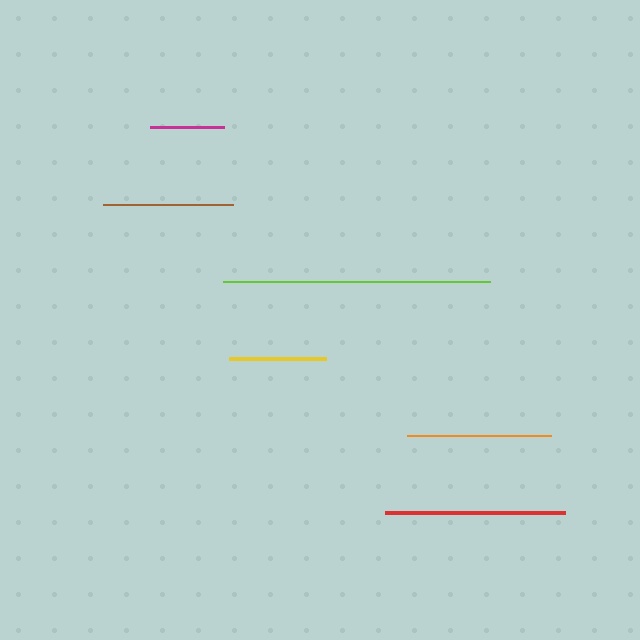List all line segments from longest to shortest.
From longest to shortest: lime, red, orange, brown, yellow, magenta.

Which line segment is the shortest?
The magenta line is the shortest at approximately 74 pixels.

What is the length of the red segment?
The red segment is approximately 180 pixels long.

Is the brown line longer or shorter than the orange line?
The orange line is longer than the brown line.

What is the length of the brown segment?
The brown segment is approximately 131 pixels long.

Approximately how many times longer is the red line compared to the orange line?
The red line is approximately 1.2 times the length of the orange line.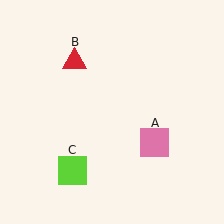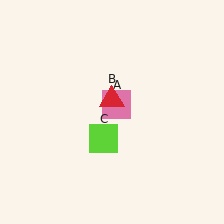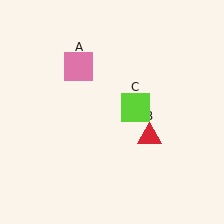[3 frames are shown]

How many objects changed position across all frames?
3 objects changed position: pink square (object A), red triangle (object B), lime square (object C).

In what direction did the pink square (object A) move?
The pink square (object A) moved up and to the left.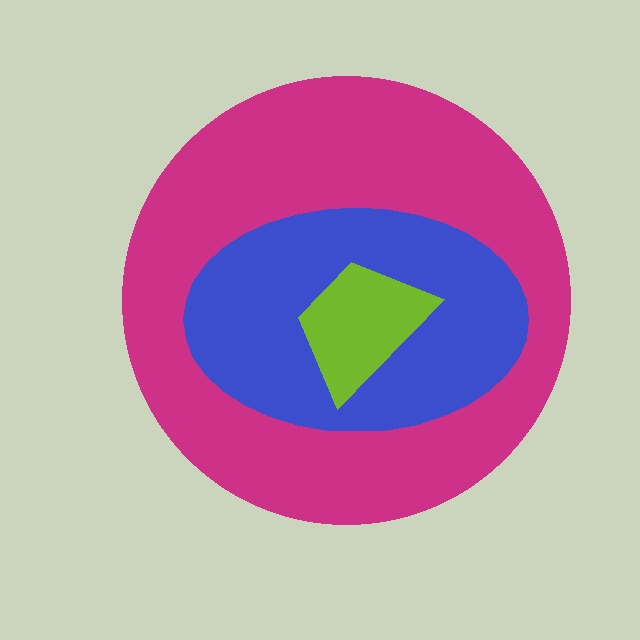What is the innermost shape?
The lime trapezoid.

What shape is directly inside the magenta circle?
The blue ellipse.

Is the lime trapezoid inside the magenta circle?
Yes.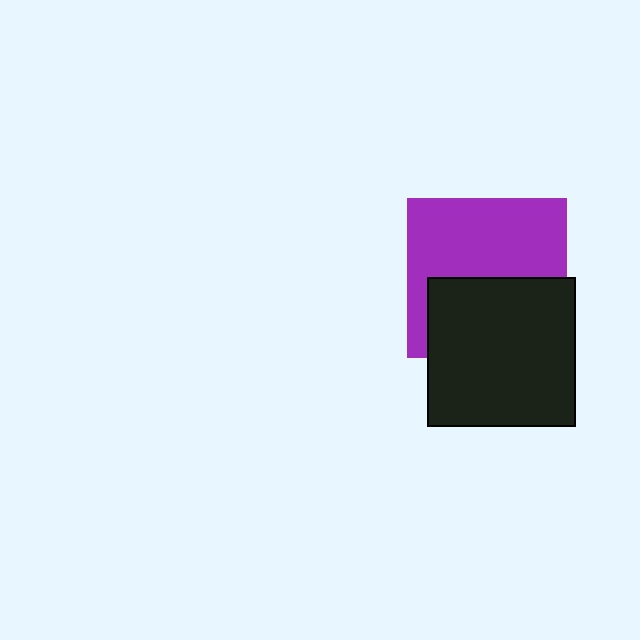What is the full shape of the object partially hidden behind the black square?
The partially hidden object is a purple square.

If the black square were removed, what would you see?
You would see the complete purple square.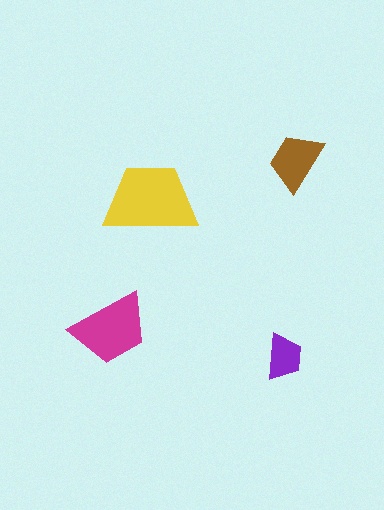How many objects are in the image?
There are 4 objects in the image.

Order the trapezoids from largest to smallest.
the yellow one, the magenta one, the brown one, the purple one.